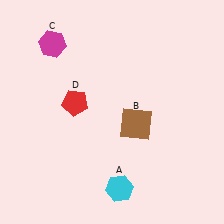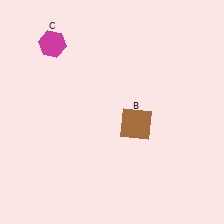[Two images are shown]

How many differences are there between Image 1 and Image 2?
There are 2 differences between the two images.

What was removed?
The red pentagon (D), the cyan hexagon (A) were removed in Image 2.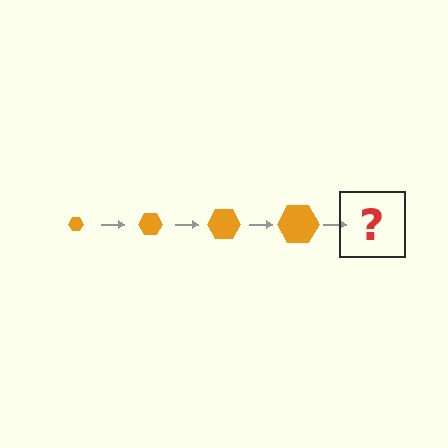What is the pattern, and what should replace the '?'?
The pattern is that the hexagon gets progressively larger each step. The '?' should be an orange hexagon, larger than the previous one.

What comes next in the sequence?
The next element should be an orange hexagon, larger than the previous one.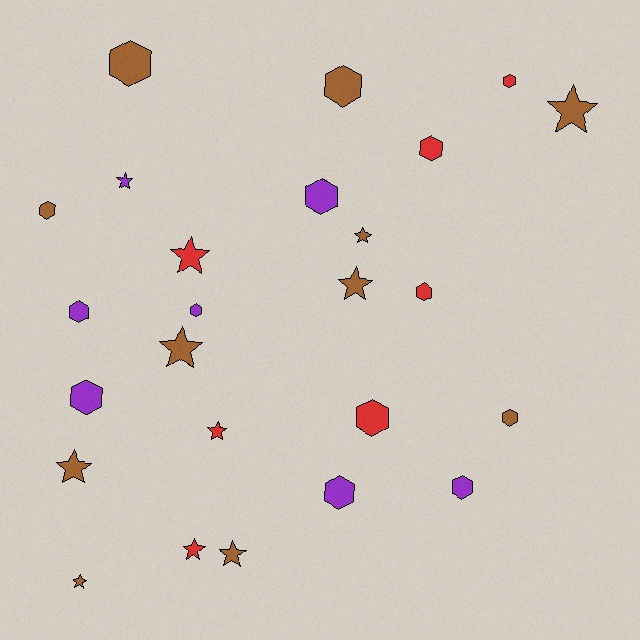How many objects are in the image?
There are 25 objects.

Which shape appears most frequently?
Hexagon, with 14 objects.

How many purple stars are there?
There is 1 purple star.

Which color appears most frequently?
Brown, with 11 objects.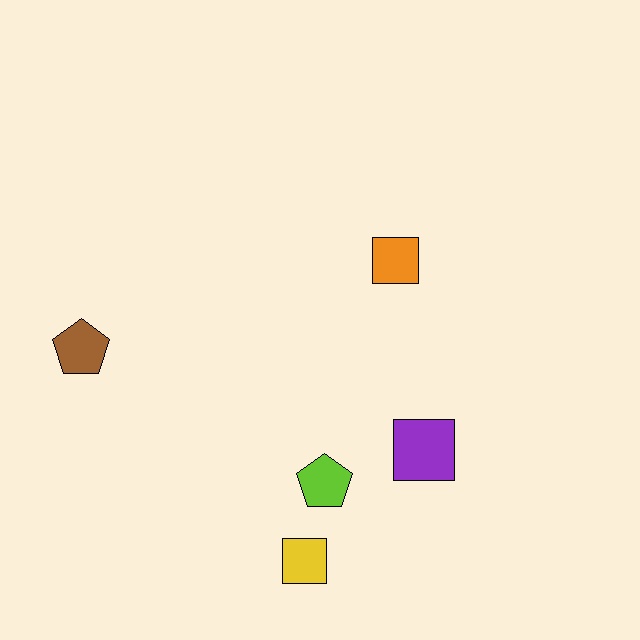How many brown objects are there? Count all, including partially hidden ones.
There is 1 brown object.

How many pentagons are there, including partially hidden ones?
There are 2 pentagons.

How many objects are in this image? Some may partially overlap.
There are 5 objects.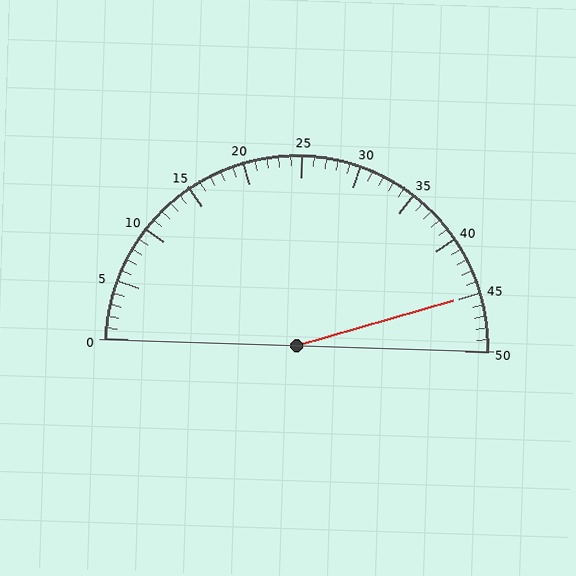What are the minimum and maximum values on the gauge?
The gauge ranges from 0 to 50.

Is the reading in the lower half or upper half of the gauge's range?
The reading is in the upper half of the range (0 to 50).